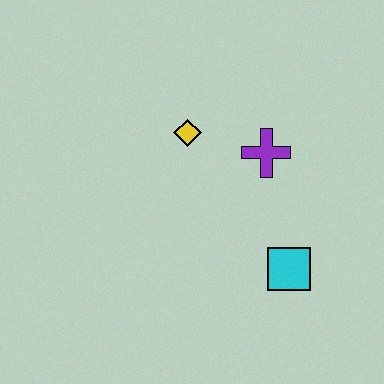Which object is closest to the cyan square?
The purple cross is closest to the cyan square.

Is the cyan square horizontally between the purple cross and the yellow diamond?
No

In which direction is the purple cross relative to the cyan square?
The purple cross is above the cyan square.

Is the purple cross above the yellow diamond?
No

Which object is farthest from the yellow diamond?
The cyan square is farthest from the yellow diamond.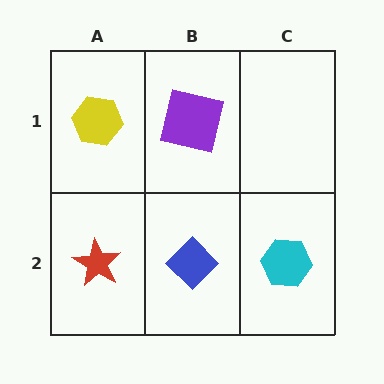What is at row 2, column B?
A blue diamond.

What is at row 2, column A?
A red star.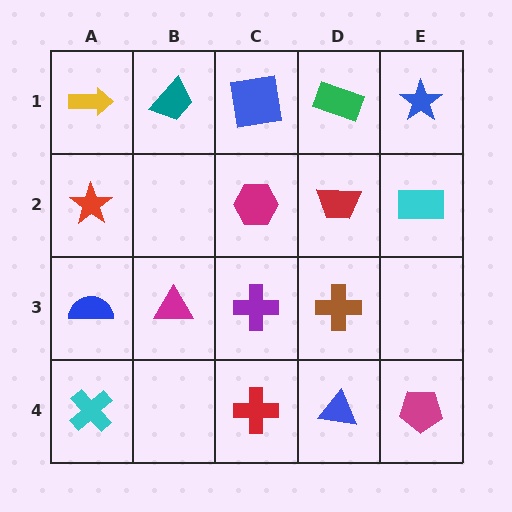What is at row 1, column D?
A green rectangle.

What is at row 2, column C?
A magenta hexagon.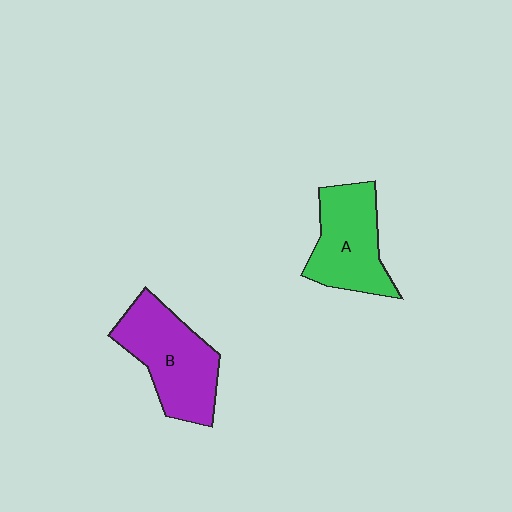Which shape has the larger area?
Shape B (purple).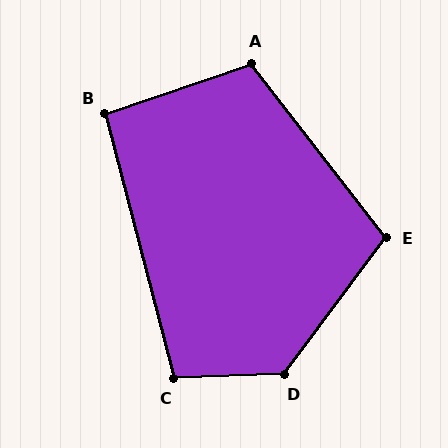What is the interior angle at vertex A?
Approximately 109 degrees (obtuse).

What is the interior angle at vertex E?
Approximately 106 degrees (obtuse).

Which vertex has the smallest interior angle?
B, at approximately 94 degrees.